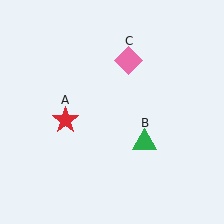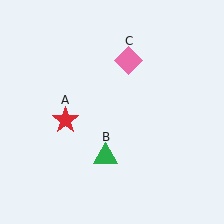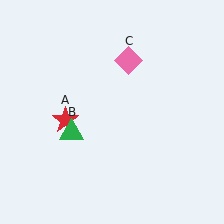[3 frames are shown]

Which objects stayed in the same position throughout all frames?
Red star (object A) and pink diamond (object C) remained stationary.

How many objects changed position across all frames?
1 object changed position: green triangle (object B).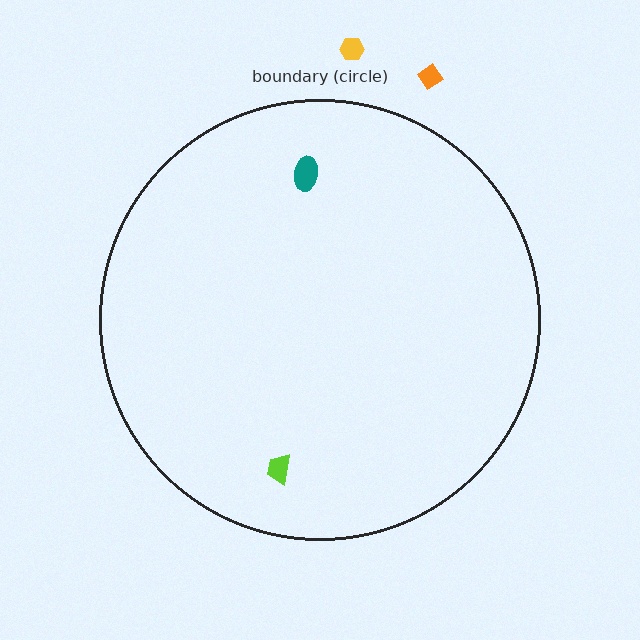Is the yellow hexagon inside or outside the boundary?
Outside.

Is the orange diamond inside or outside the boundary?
Outside.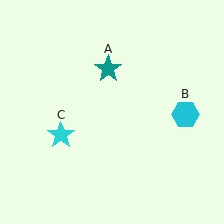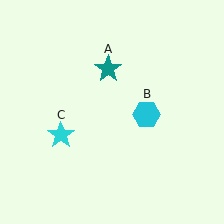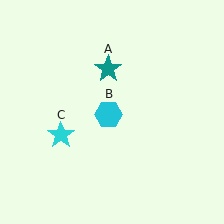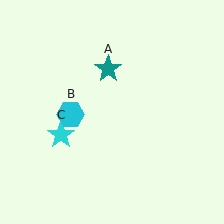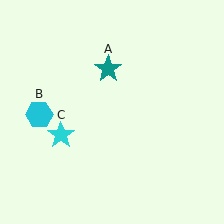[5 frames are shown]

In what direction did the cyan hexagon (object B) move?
The cyan hexagon (object B) moved left.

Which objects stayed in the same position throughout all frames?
Teal star (object A) and cyan star (object C) remained stationary.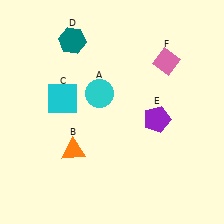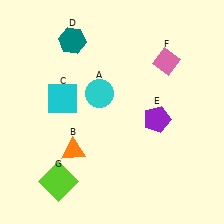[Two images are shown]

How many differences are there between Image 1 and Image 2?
There is 1 difference between the two images.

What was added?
A lime square (G) was added in Image 2.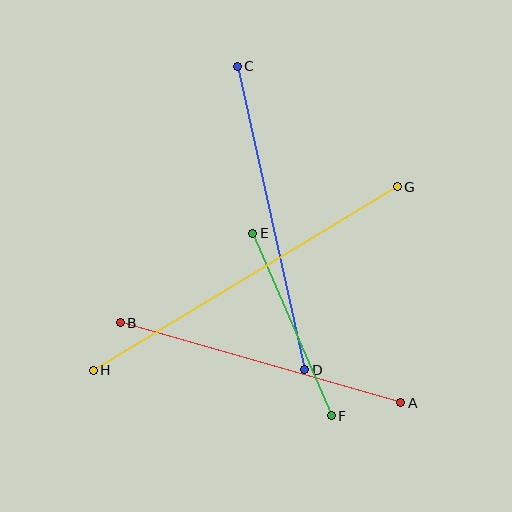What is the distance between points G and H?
The distance is approximately 355 pixels.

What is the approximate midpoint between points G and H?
The midpoint is at approximately (245, 278) pixels.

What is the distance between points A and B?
The distance is approximately 291 pixels.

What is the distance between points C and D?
The distance is approximately 311 pixels.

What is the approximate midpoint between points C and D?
The midpoint is at approximately (271, 218) pixels.